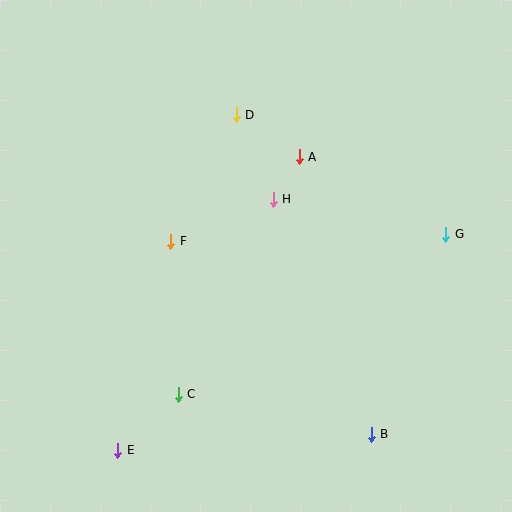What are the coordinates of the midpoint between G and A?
The midpoint between G and A is at (373, 195).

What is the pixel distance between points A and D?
The distance between A and D is 76 pixels.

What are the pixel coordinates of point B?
Point B is at (371, 434).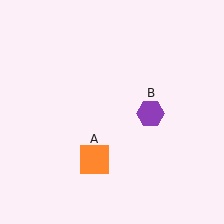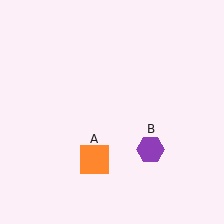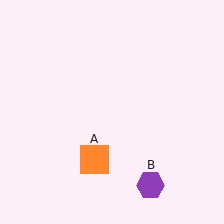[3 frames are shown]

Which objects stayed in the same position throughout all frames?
Orange square (object A) remained stationary.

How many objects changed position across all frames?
1 object changed position: purple hexagon (object B).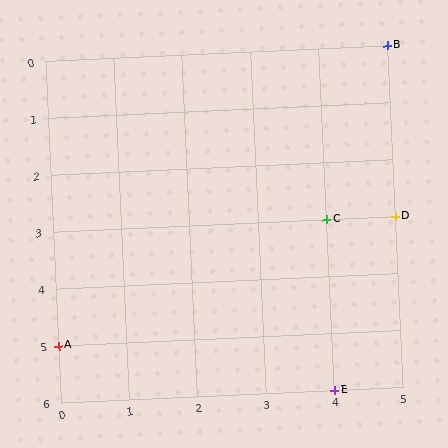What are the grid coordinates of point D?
Point D is at grid coordinates (5, 3).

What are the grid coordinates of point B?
Point B is at grid coordinates (5, 0).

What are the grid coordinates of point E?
Point E is at grid coordinates (4, 6).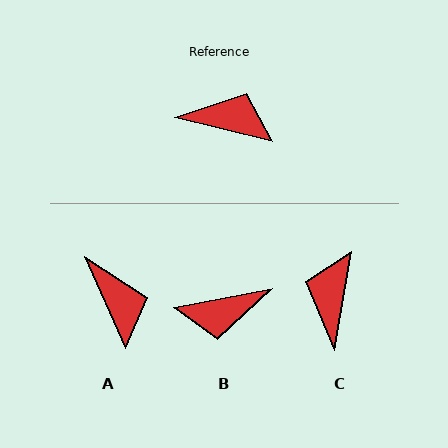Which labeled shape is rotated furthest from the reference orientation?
B, about 155 degrees away.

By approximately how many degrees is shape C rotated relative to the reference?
Approximately 95 degrees counter-clockwise.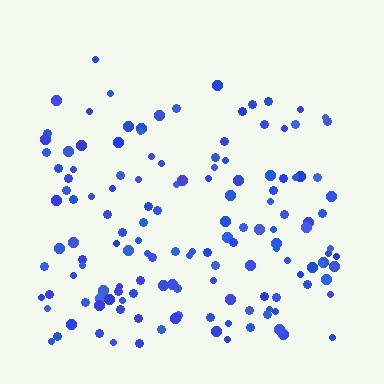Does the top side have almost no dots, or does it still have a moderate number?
Still a moderate number, just noticeably fewer than the bottom.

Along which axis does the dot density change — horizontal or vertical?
Vertical.